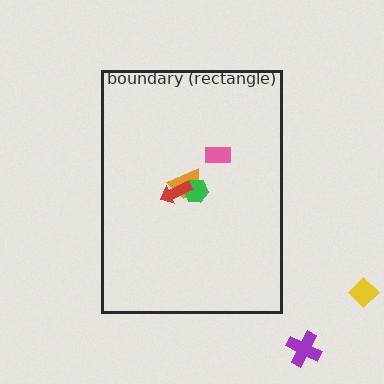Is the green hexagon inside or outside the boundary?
Inside.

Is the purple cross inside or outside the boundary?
Outside.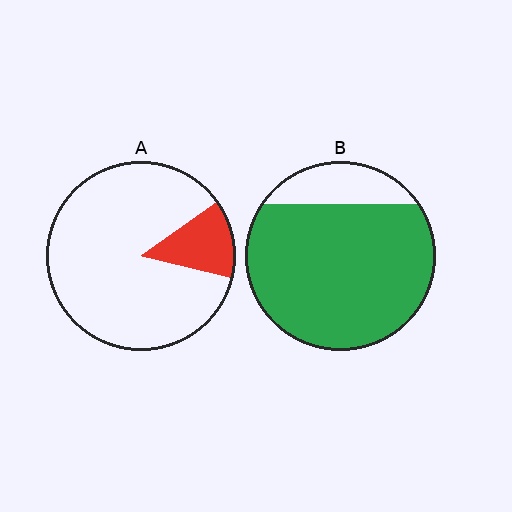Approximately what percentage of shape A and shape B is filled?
A is approximately 15% and B is approximately 85%.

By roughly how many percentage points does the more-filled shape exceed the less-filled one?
By roughly 70 percentage points (B over A).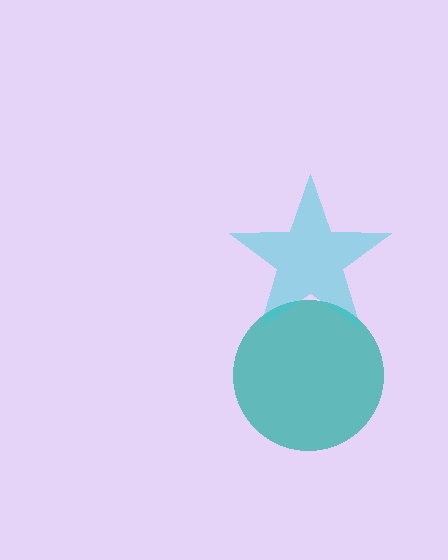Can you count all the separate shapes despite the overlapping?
Yes, there are 2 separate shapes.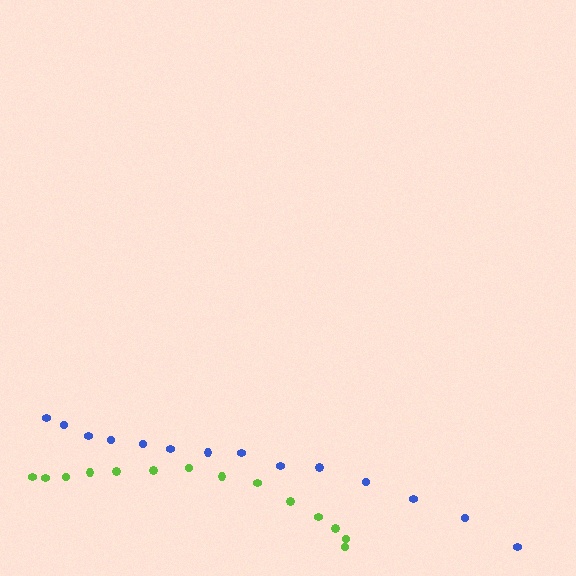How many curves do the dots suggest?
There are 2 distinct paths.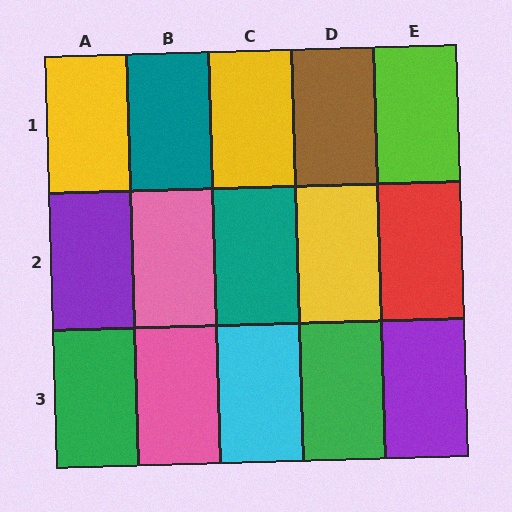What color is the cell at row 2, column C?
Teal.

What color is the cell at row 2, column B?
Pink.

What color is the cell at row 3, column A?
Green.